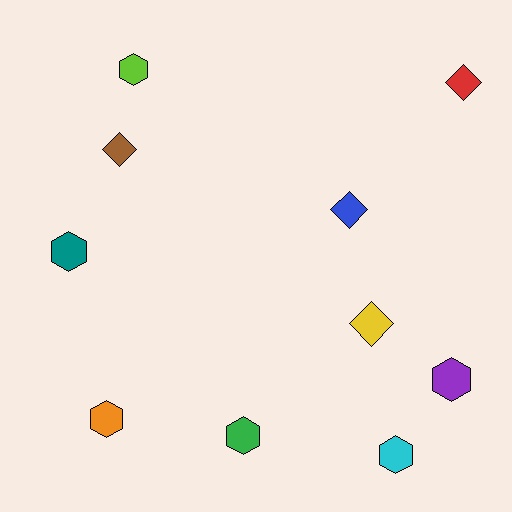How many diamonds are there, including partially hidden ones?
There are 4 diamonds.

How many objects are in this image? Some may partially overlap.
There are 10 objects.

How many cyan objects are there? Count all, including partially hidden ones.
There is 1 cyan object.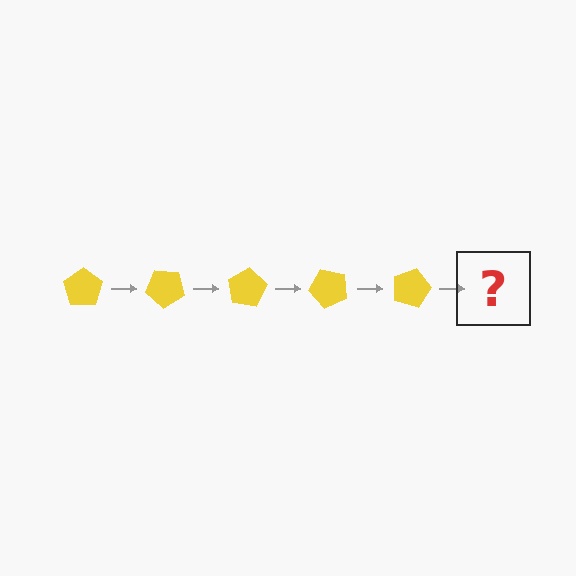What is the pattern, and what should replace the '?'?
The pattern is that the pentagon rotates 40 degrees each step. The '?' should be a yellow pentagon rotated 200 degrees.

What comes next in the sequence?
The next element should be a yellow pentagon rotated 200 degrees.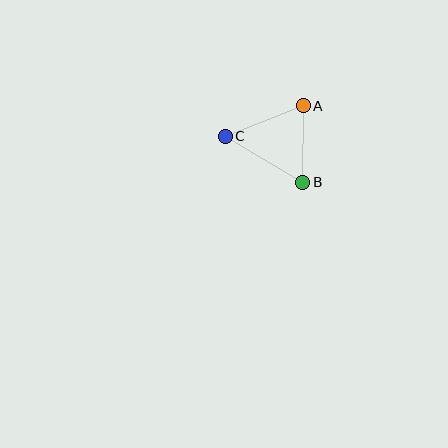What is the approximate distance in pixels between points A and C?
The distance between A and C is approximately 84 pixels.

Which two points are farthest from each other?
Points B and C are farthest from each other.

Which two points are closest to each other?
Points A and B are closest to each other.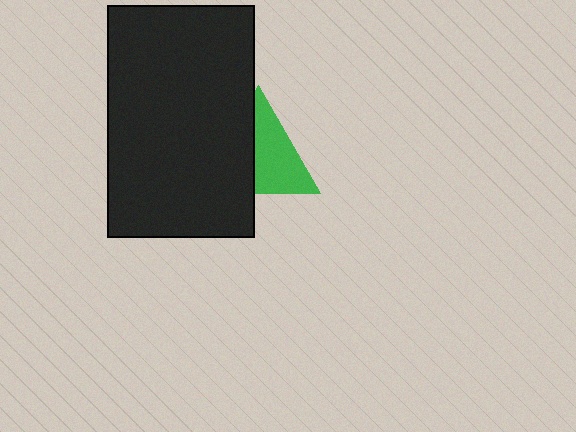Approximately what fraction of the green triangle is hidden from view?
Roughly 45% of the green triangle is hidden behind the black rectangle.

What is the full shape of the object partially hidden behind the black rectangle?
The partially hidden object is a green triangle.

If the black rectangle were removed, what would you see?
You would see the complete green triangle.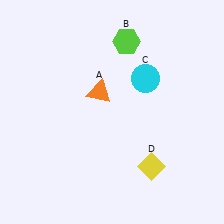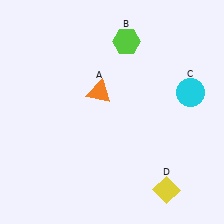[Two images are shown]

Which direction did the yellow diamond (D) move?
The yellow diamond (D) moved down.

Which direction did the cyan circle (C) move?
The cyan circle (C) moved right.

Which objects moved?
The objects that moved are: the cyan circle (C), the yellow diamond (D).